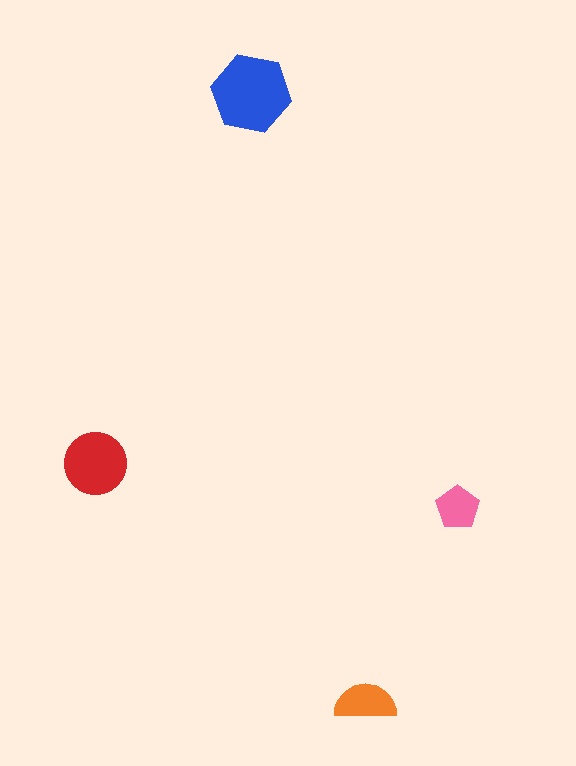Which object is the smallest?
The pink pentagon.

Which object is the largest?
The blue hexagon.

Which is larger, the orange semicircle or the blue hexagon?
The blue hexagon.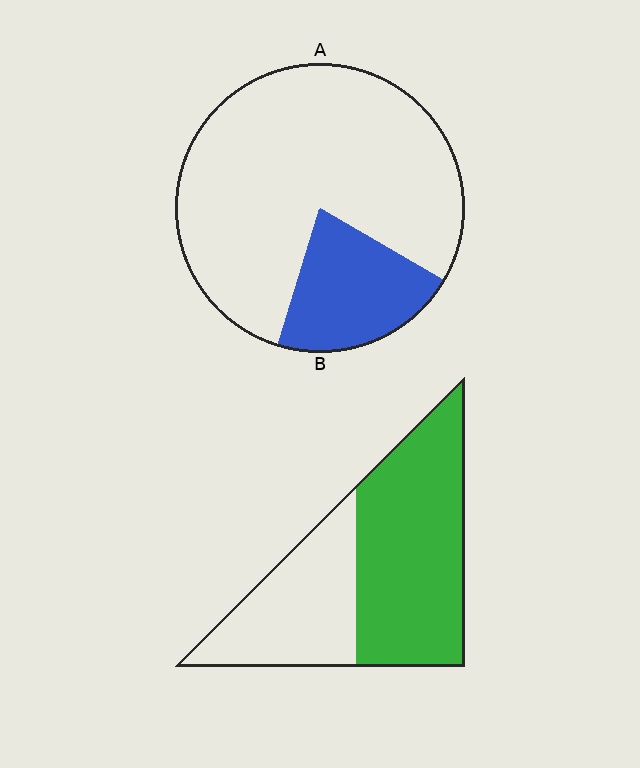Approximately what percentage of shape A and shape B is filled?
A is approximately 20% and B is approximately 60%.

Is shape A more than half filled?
No.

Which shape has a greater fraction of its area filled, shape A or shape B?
Shape B.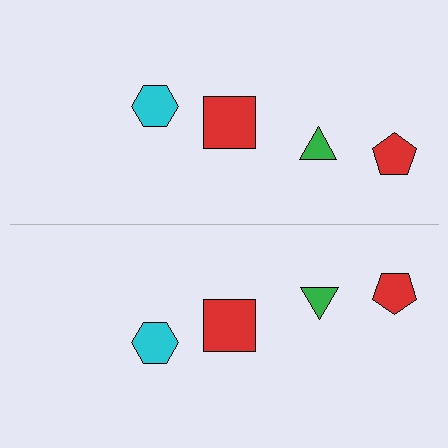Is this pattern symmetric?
Yes, this pattern has bilateral (reflection) symmetry.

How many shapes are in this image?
There are 8 shapes in this image.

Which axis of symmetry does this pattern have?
The pattern has a horizontal axis of symmetry running through the center of the image.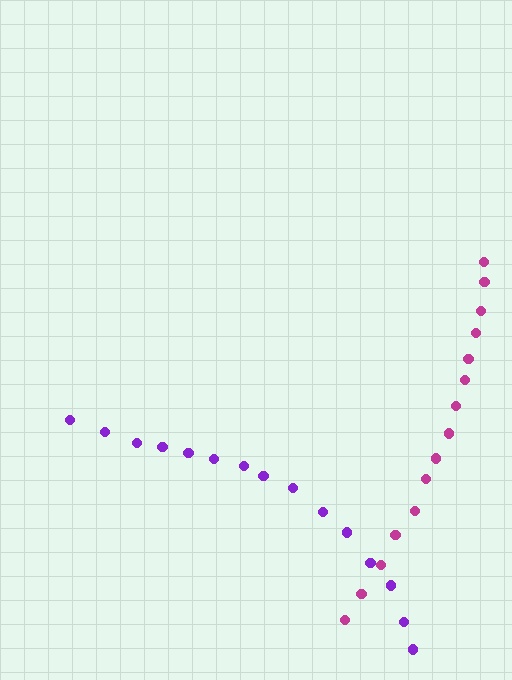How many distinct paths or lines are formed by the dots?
There are 2 distinct paths.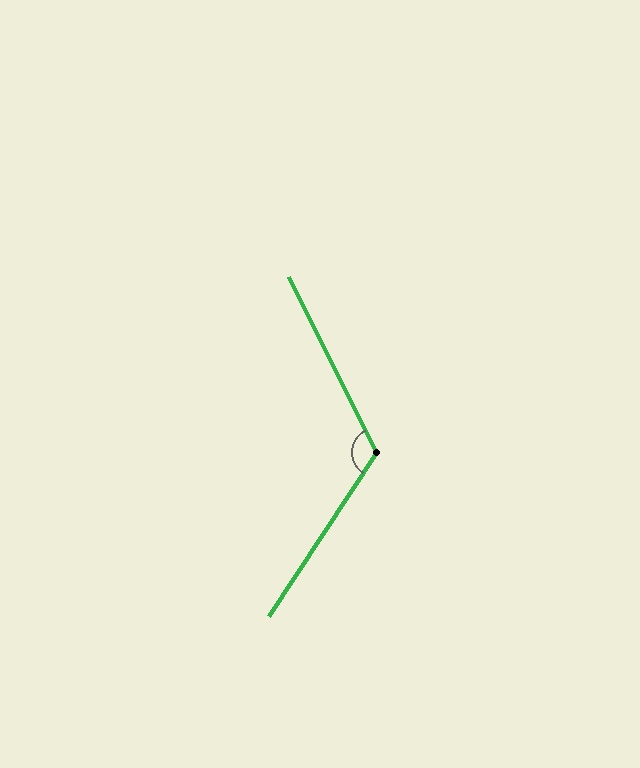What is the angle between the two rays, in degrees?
Approximately 120 degrees.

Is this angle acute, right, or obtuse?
It is obtuse.